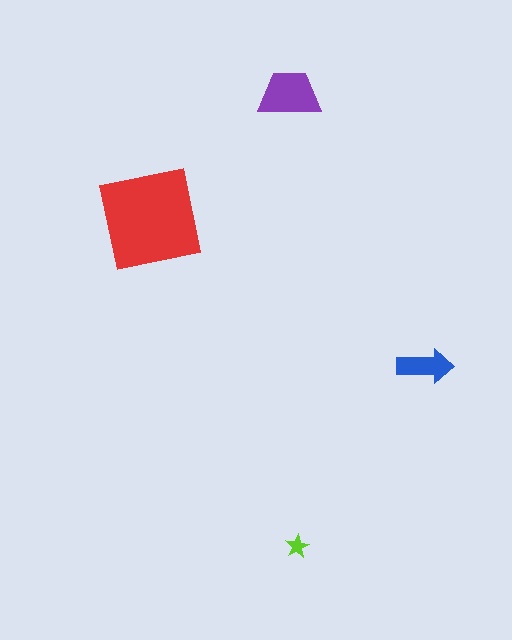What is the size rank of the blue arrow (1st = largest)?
3rd.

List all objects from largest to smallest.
The red square, the purple trapezoid, the blue arrow, the lime star.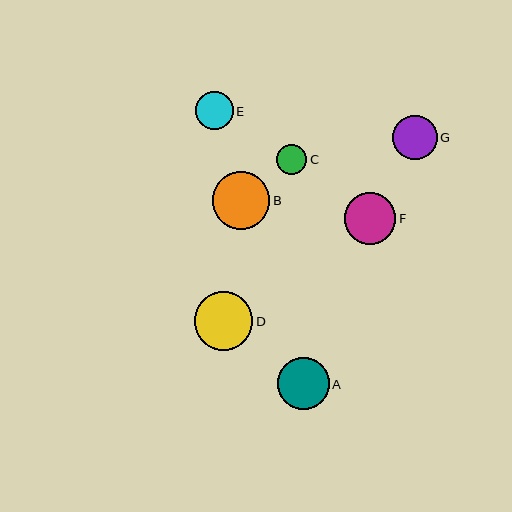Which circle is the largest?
Circle D is the largest with a size of approximately 58 pixels.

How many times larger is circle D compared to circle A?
Circle D is approximately 1.1 times the size of circle A.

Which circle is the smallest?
Circle C is the smallest with a size of approximately 30 pixels.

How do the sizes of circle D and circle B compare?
Circle D and circle B are approximately the same size.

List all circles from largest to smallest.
From largest to smallest: D, B, F, A, G, E, C.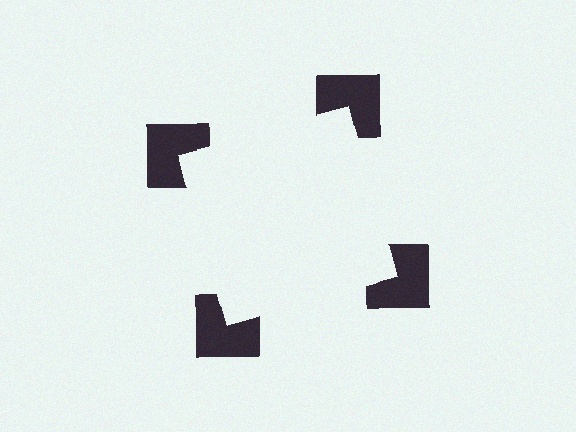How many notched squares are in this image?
There are 4 — one at each vertex of the illusory square.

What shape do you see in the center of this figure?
An illusory square — its edges are inferred from the aligned wedge cuts in the notched squares, not physically drawn.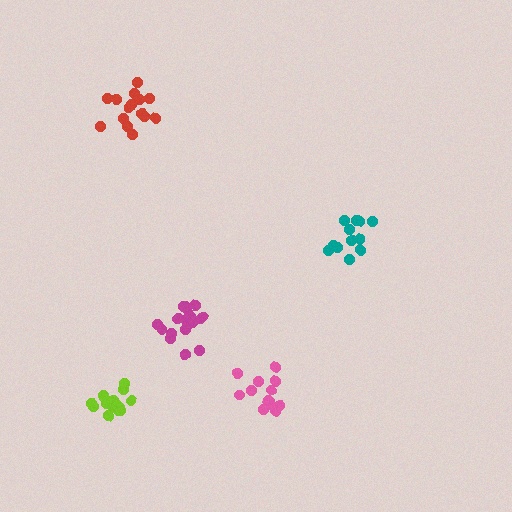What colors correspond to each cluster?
The clusters are colored: red, teal, pink, lime, magenta.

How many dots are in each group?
Group 1: 15 dots, Group 2: 13 dots, Group 3: 12 dots, Group 4: 15 dots, Group 5: 18 dots (73 total).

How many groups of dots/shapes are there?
There are 5 groups.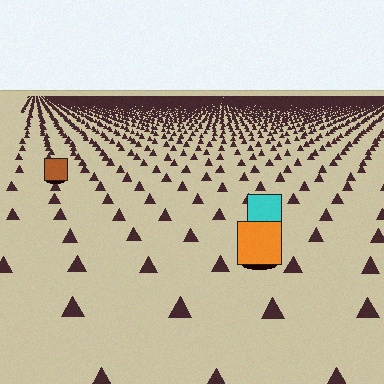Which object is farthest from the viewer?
The brown square is farthest from the viewer. It appears smaller and the ground texture around it is denser.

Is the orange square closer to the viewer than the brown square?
Yes. The orange square is closer — you can tell from the texture gradient: the ground texture is coarser near it.